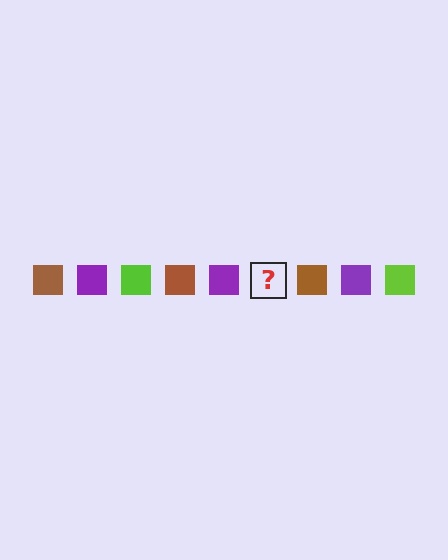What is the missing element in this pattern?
The missing element is a lime square.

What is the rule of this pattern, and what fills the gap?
The rule is that the pattern cycles through brown, purple, lime squares. The gap should be filled with a lime square.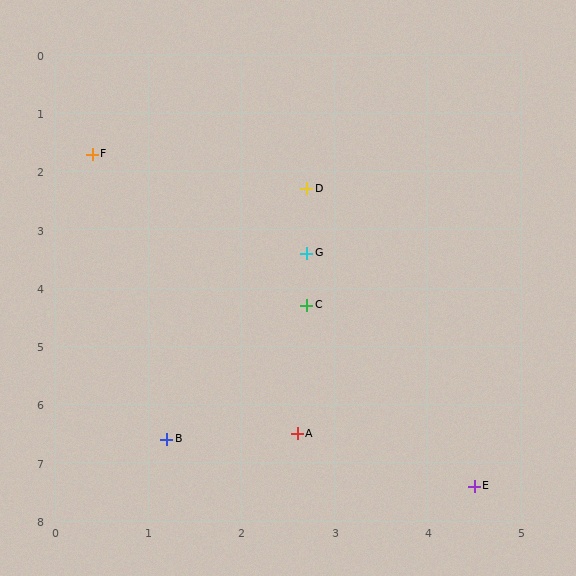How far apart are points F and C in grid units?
Points F and C are about 3.5 grid units apart.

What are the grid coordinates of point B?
Point B is at approximately (1.2, 6.6).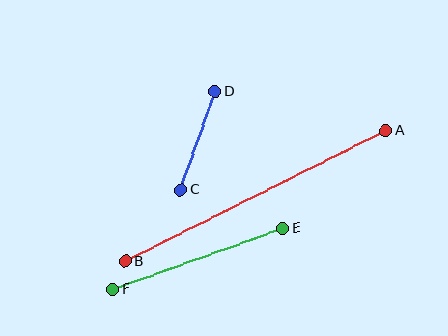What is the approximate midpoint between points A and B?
The midpoint is at approximately (256, 196) pixels.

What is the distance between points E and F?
The distance is approximately 180 pixels.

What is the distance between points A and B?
The distance is approximately 291 pixels.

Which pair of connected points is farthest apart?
Points A and B are farthest apart.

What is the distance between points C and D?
The distance is approximately 104 pixels.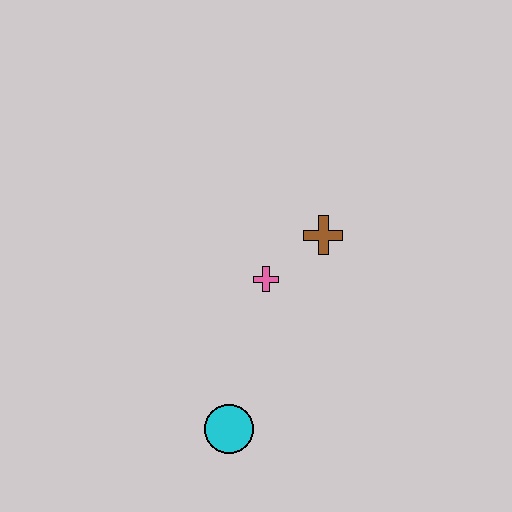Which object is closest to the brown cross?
The pink cross is closest to the brown cross.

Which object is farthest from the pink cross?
The cyan circle is farthest from the pink cross.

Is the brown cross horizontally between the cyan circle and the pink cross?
No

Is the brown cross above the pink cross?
Yes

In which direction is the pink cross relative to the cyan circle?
The pink cross is above the cyan circle.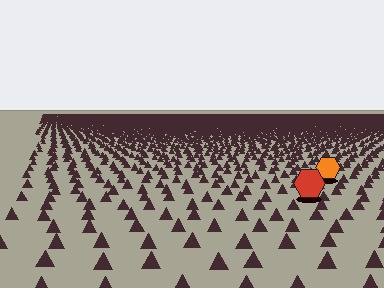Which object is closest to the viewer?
The red hexagon is closest. The texture marks near it are larger and more spread out.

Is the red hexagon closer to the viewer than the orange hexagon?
Yes. The red hexagon is closer — you can tell from the texture gradient: the ground texture is coarser near it.